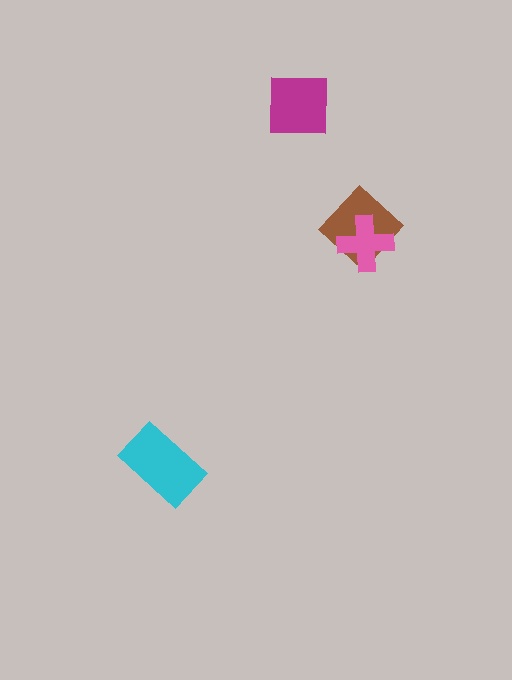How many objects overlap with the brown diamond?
1 object overlaps with the brown diamond.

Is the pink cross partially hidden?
No, no other shape covers it.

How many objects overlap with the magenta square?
0 objects overlap with the magenta square.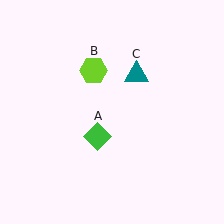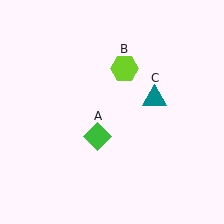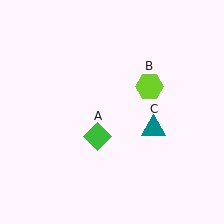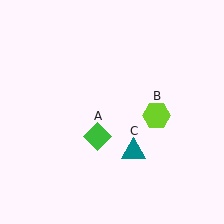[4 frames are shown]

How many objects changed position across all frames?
2 objects changed position: lime hexagon (object B), teal triangle (object C).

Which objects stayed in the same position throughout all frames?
Green diamond (object A) remained stationary.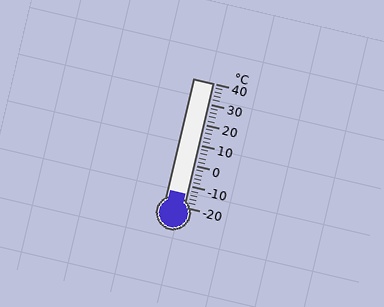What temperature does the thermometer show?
The thermometer shows approximately -14°C.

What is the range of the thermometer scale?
The thermometer scale ranges from -20°C to 40°C.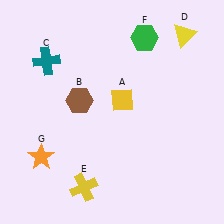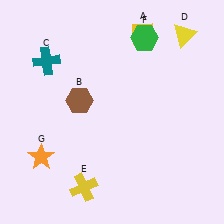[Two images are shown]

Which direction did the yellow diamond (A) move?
The yellow diamond (A) moved up.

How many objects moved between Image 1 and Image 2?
1 object moved between the two images.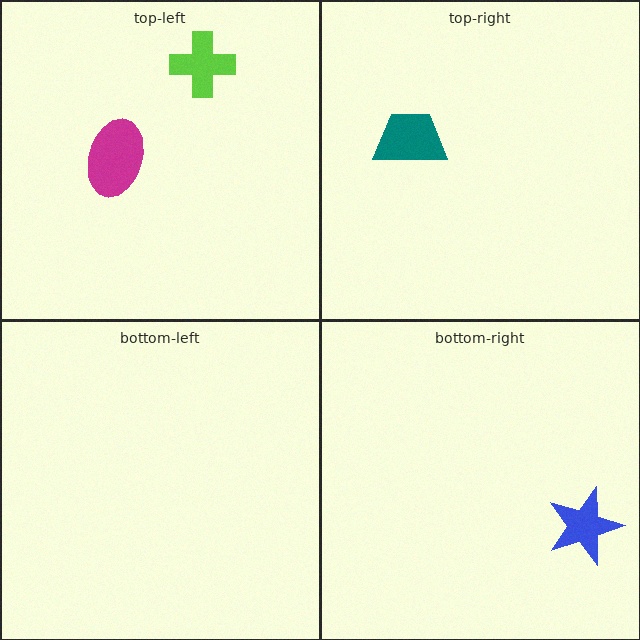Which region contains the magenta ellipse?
The top-left region.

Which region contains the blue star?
The bottom-right region.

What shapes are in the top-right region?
The teal trapezoid.